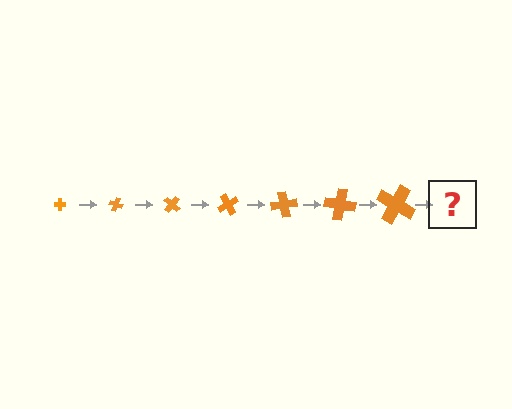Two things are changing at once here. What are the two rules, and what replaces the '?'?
The two rules are that the cross grows larger each step and it rotates 20 degrees each step. The '?' should be a cross, larger than the previous one and rotated 140 degrees from the start.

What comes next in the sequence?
The next element should be a cross, larger than the previous one and rotated 140 degrees from the start.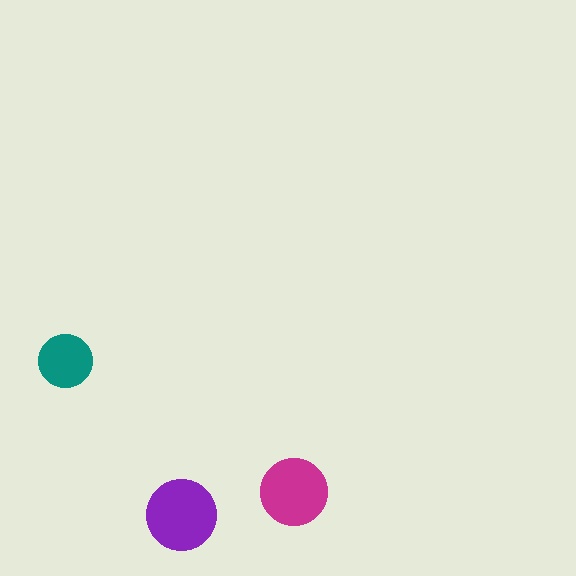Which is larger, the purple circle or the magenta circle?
The purple one.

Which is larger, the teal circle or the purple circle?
The purple one.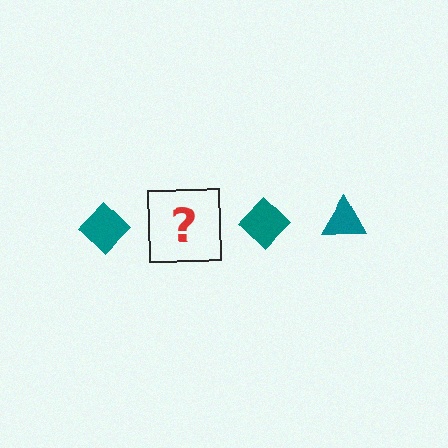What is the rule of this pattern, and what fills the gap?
The rule is that the pattern cycles through diamond, triangle shapes in teal. The gap should be filled with a teal triangle.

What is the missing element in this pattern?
The missing element is a teal triangle.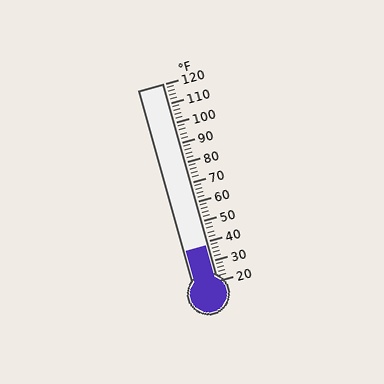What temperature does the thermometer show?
The thermometer shows approximately 38°F.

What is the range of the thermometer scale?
The thermometer scale ranges from 20°F to 120°F.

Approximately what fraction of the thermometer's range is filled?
The thermometer is filled to approximately 20% of its range.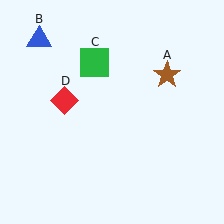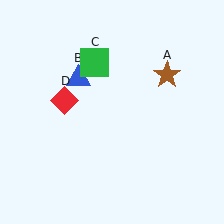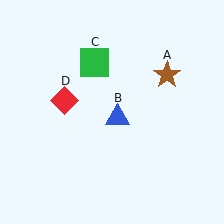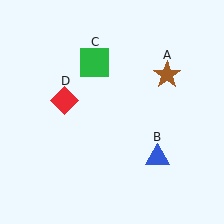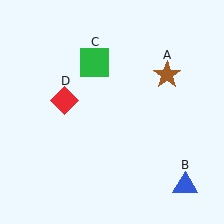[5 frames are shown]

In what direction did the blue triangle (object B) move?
The blue triangle (object B) moved down and to the right.